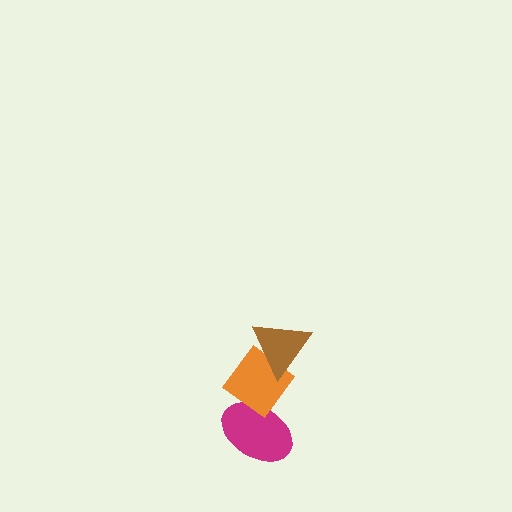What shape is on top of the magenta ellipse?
The orange diamond is on top of the magenta ellipse.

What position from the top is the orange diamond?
The orange diamond is 2nd from the top.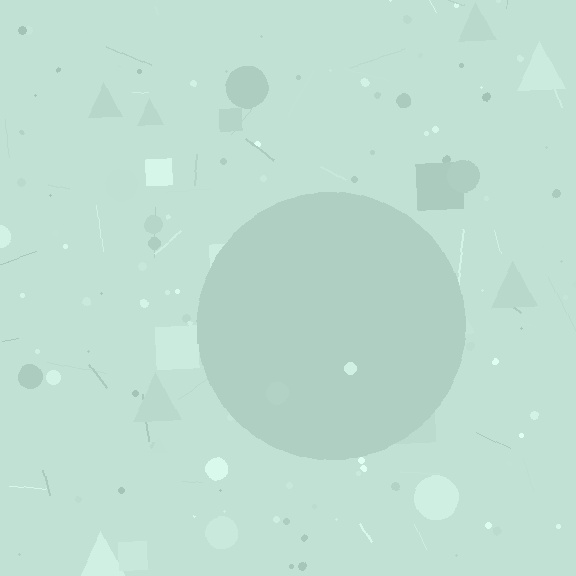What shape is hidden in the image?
A circle is hidden in the image.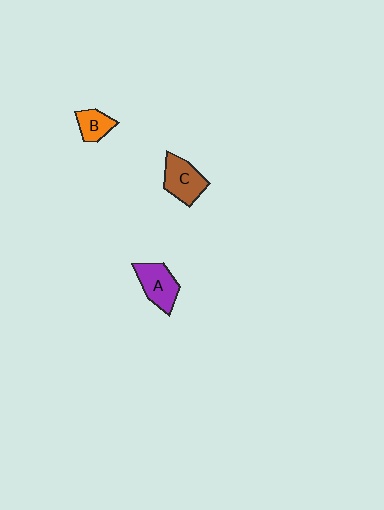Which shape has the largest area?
Shape A (purple).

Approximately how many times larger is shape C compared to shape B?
Approximately 1.6 times.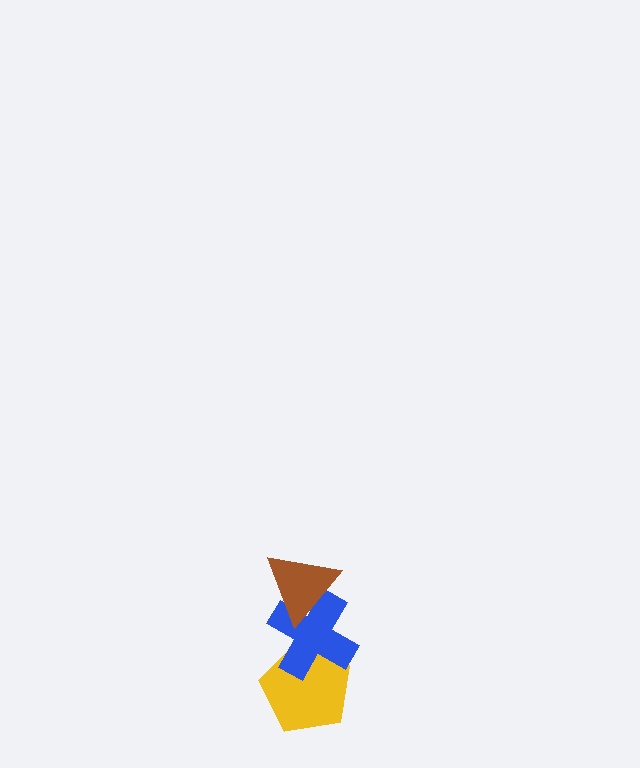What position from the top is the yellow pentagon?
The yellow pentagon is 3rd from the top.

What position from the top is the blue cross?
The blue cross is 2nd from the top.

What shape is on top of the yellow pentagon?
The blue cross is on top of the yellow pentagon.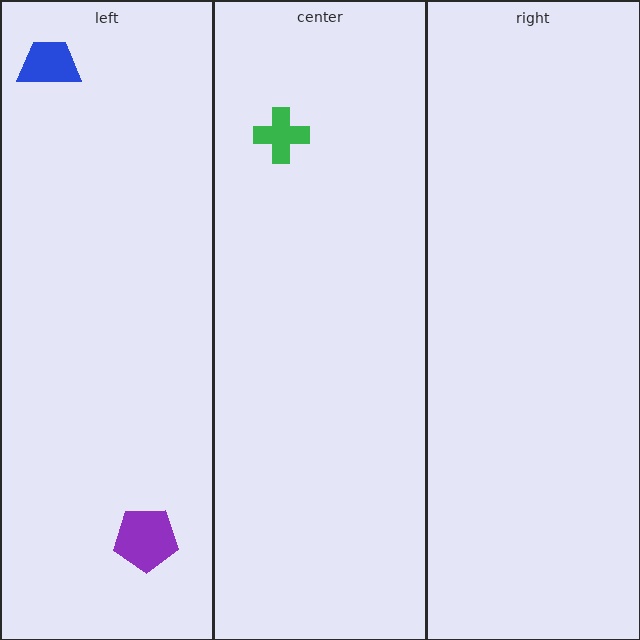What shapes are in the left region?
The blue trapezoid, the purple pentagon.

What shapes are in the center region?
The green cross.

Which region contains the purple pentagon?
The left region.